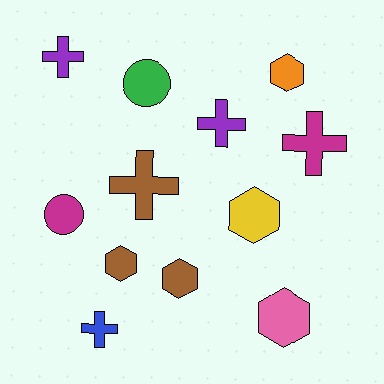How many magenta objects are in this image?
There are 2 magenta objects.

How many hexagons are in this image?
There are 5 hexagons.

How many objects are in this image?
There are 12 objects.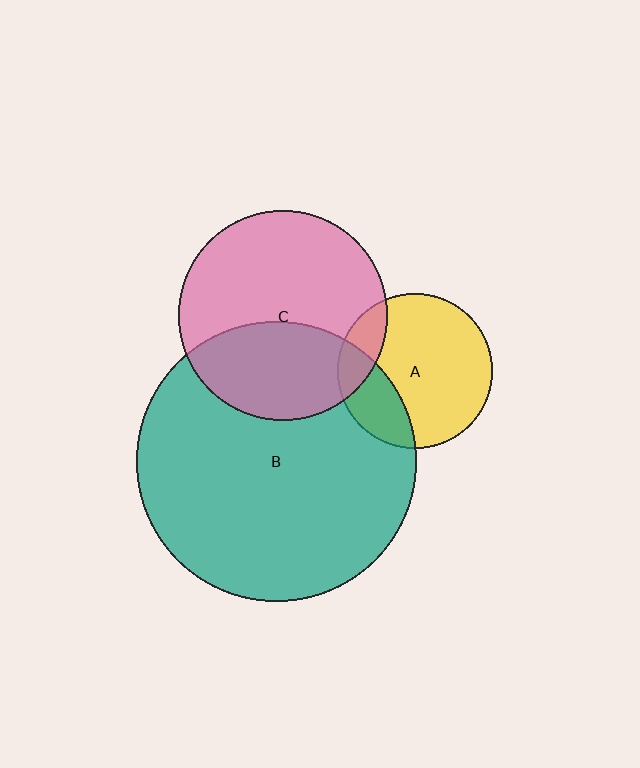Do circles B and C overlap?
Yes.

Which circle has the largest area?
Circle B (teal).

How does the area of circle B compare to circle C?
Approximately 1.8 times.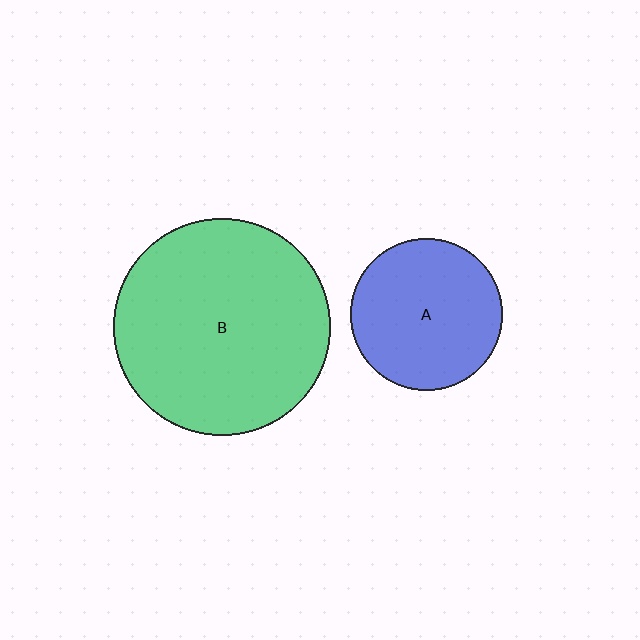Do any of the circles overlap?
No, none of the circles overlap.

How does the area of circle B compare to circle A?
Approximately 2.0 times.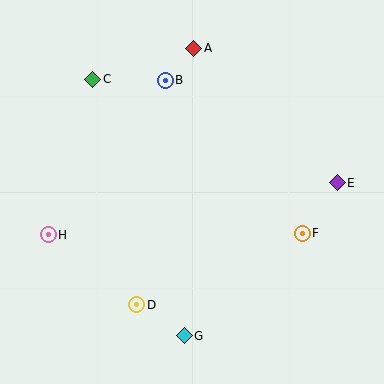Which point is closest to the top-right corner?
Point E is closest to the top-right corner.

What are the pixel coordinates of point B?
Point B is at (165, 80).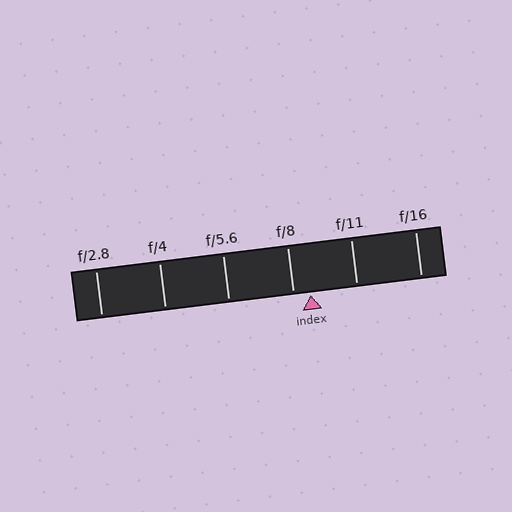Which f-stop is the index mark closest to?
The index mark is closest to f/8.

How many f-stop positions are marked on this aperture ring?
There are 6 f-stop positions marked.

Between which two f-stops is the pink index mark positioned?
The index mark is between f/8 and f/11.